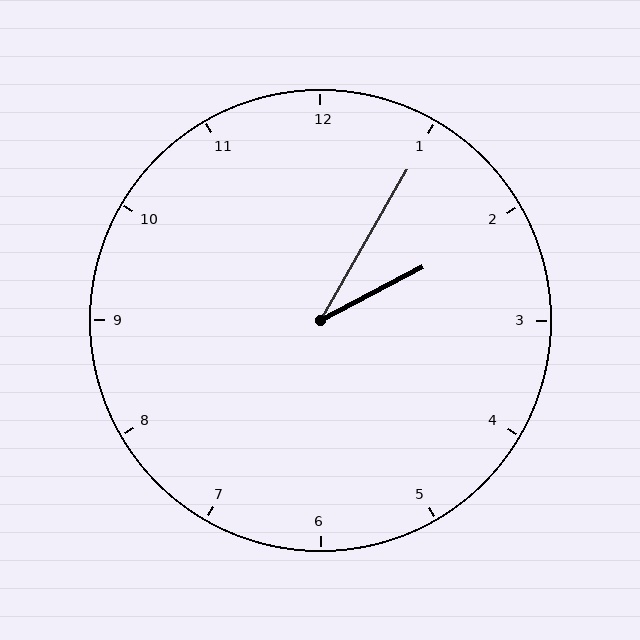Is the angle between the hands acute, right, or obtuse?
It is acute.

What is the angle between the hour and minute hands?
Approximately 32 degrees.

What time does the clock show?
2:05.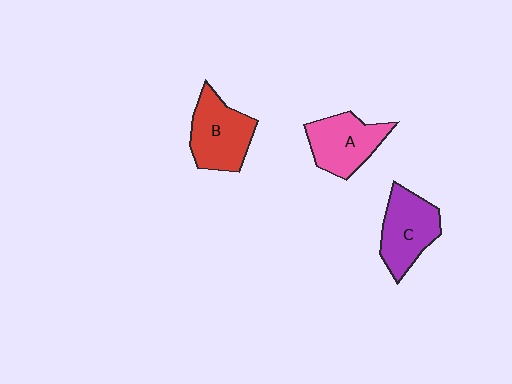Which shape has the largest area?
Shape B (red).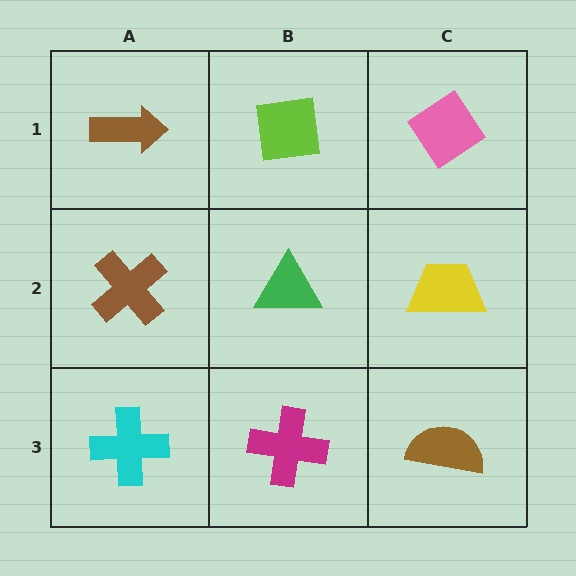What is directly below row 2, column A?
A cyan cross.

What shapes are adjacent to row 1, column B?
A green triangle (row 2, column B), a brown arrow (row 1, column A), a pink diamond (row 1, column C).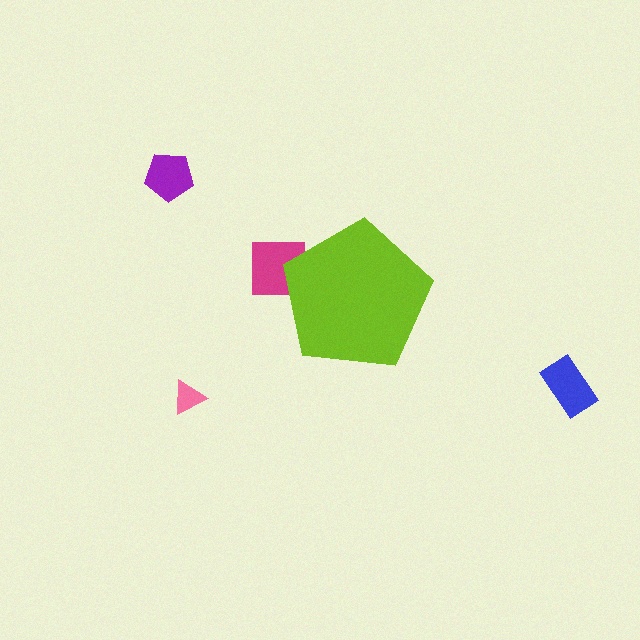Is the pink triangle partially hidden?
No, the pink triangle is fully visible.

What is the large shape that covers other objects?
A lime pentagon.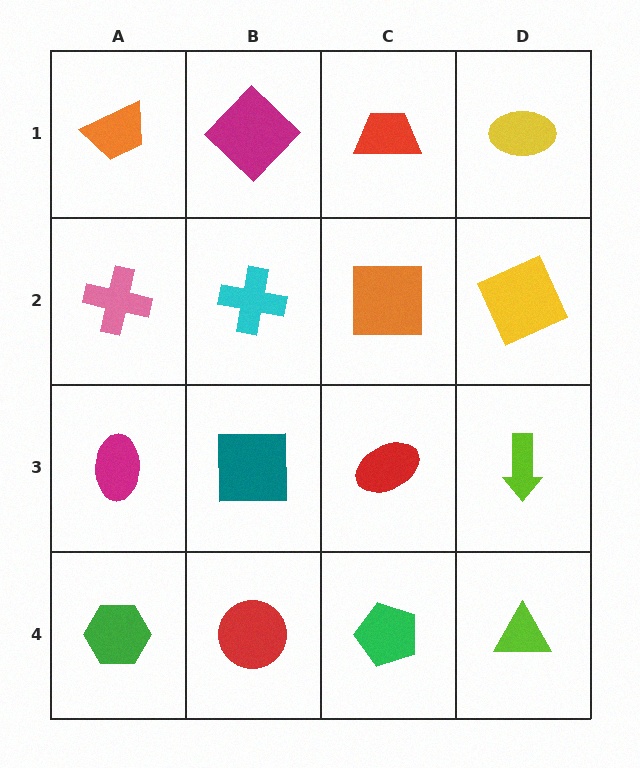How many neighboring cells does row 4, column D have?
2.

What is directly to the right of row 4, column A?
A red circle.